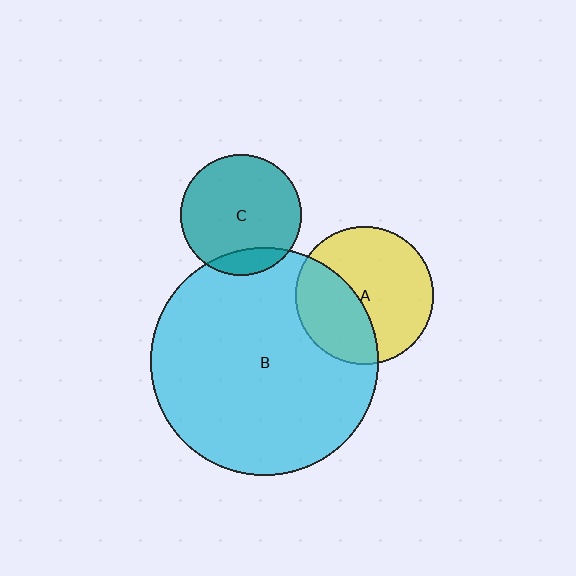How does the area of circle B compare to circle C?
Approximately 3.5 times.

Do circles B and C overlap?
Yes.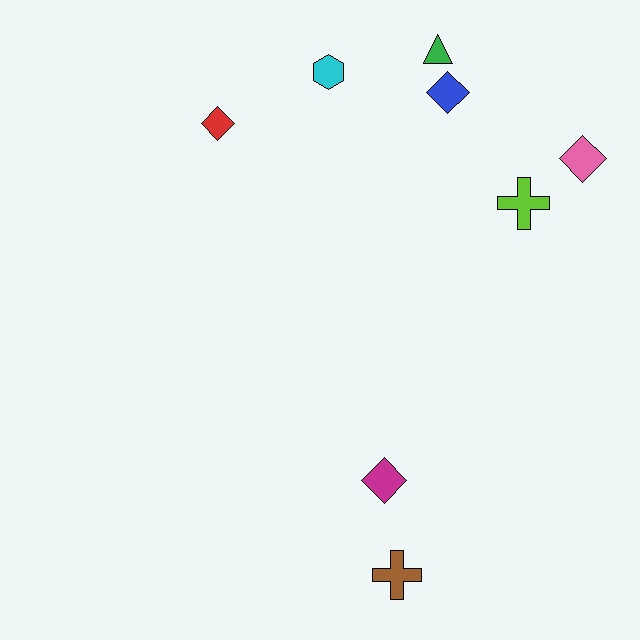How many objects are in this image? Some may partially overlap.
There are 8 objects.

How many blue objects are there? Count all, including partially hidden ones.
There is 1 blue object.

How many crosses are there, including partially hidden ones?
There are 2 crosses.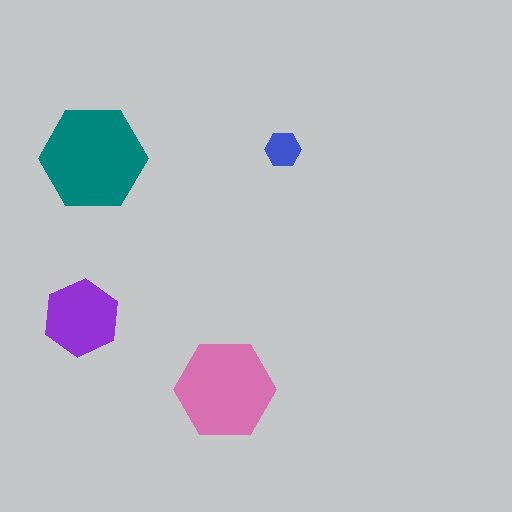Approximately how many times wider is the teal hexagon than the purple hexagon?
About 1.5 times wider.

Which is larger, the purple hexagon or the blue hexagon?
The purple one.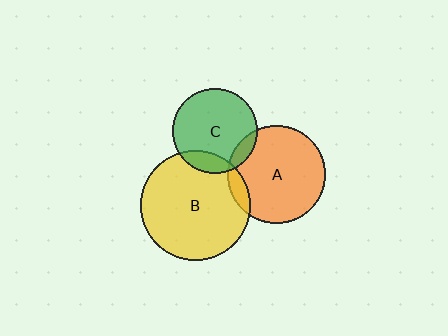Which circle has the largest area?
Circle B (yellow).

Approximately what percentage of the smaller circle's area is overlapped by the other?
Approximately 10%.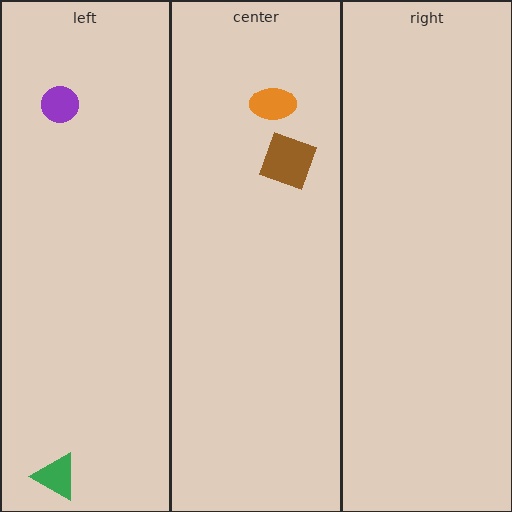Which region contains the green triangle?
The left region.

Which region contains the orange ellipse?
The center region.